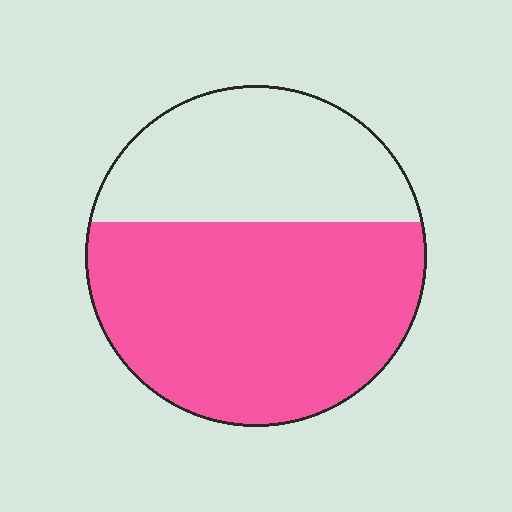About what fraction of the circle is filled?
About five eighths (5/8).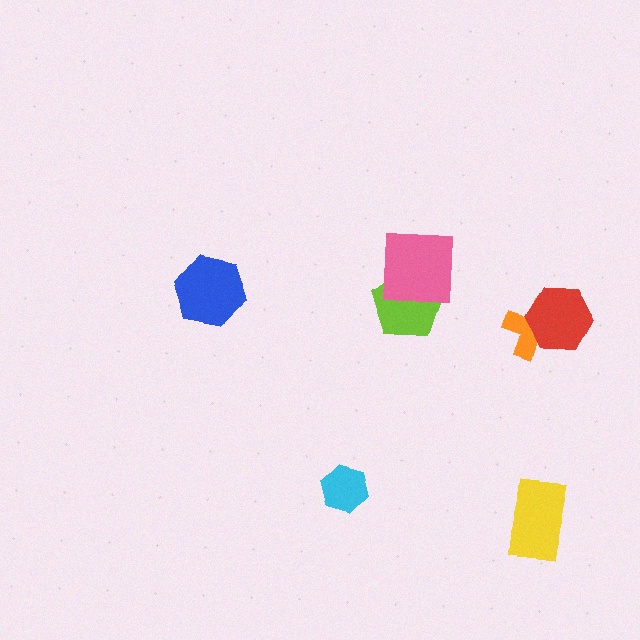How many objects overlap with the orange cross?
1 object overlaps with the orange cross.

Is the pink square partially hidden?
No, no other shape covers it.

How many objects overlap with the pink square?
1 object overlaps with the pink square.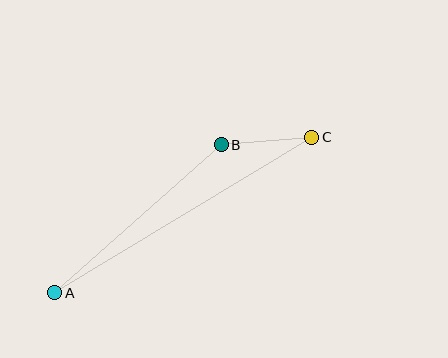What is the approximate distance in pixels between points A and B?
The distance between A and B is approximately 223 pixels.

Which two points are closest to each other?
Points B and C are closest to each other.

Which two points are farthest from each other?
Points A and C are farthest from each other.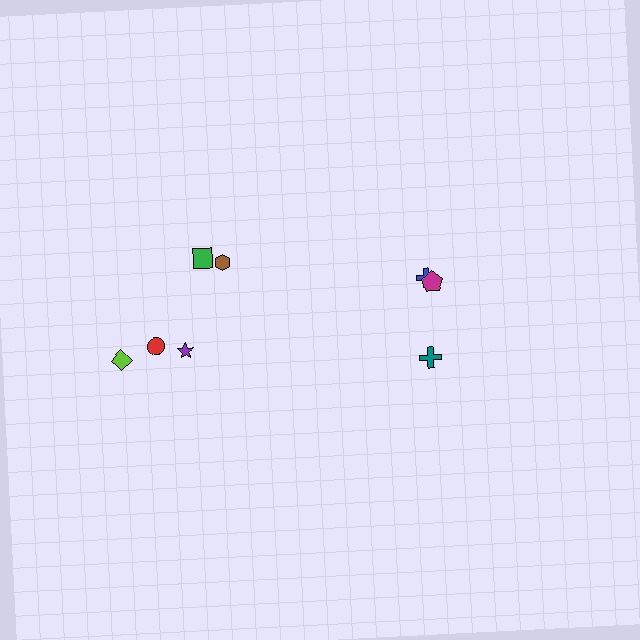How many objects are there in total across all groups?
There are 8 objects.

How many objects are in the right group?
There are 3 objects.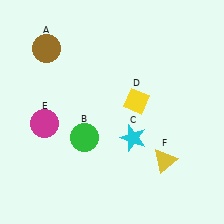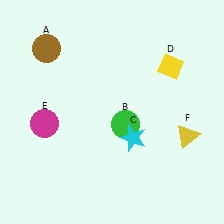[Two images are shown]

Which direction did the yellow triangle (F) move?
The yellow triangle (F) moved up.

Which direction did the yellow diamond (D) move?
The yellow diamond (D) moved up.